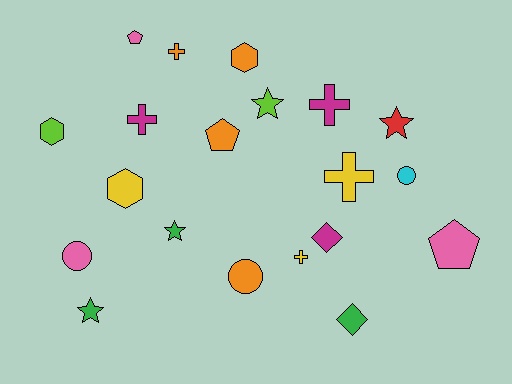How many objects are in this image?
There are 20 objects.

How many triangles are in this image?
There are no triangles.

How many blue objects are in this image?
There are no blue objects.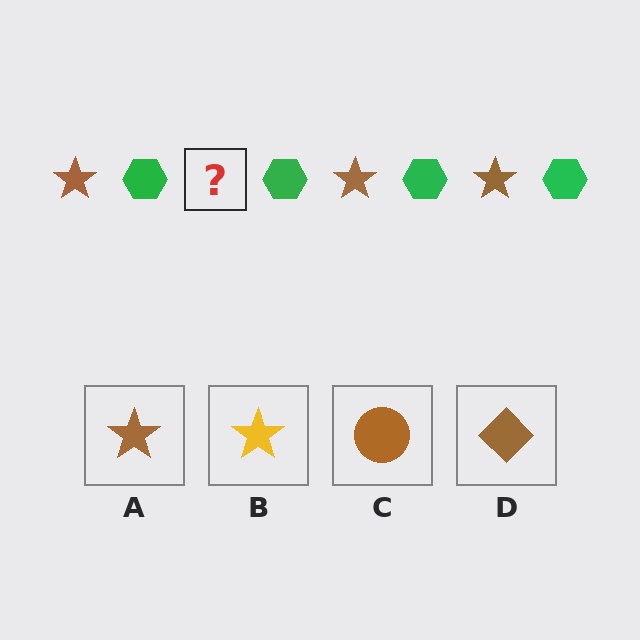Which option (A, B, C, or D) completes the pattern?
A.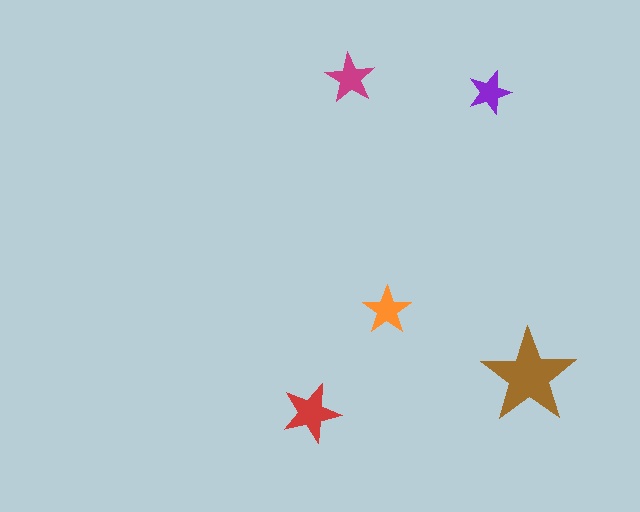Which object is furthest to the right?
The brown star is rightmost.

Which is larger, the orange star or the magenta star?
The magenta one.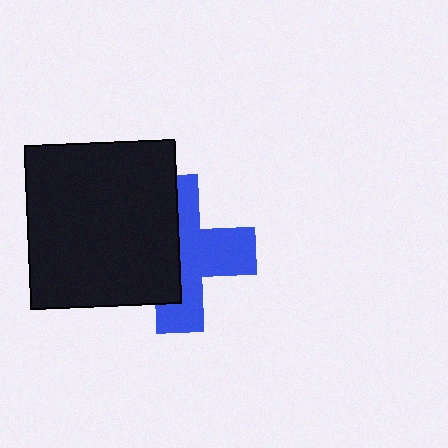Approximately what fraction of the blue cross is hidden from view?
Roughly 48% of the blue cross is hidden behind the black rectangle.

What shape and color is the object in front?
The object in front is a black rectangle.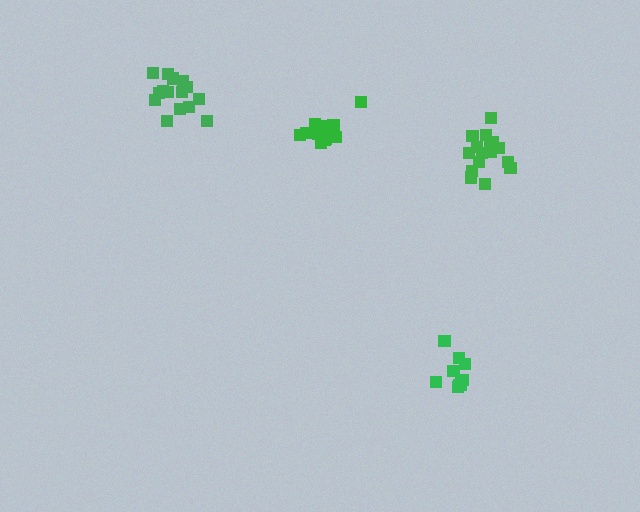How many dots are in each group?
Group 1: 15 dots, Group 2: 10 dots, Group 3: 15 dots, Group 4: 16 dots (56 total).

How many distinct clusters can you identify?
There are 4 distinct clusters.